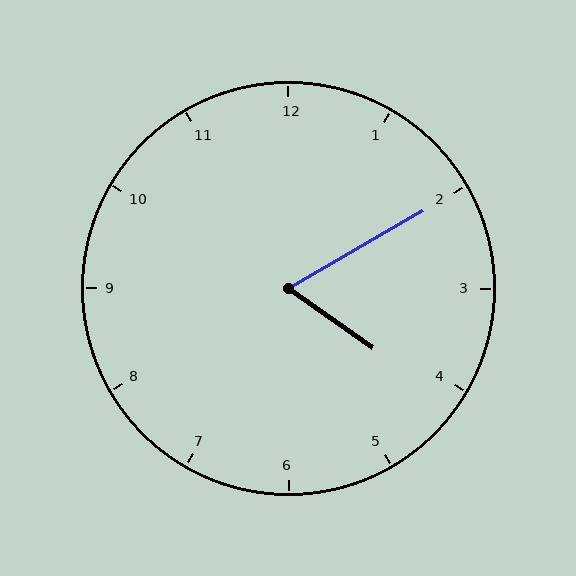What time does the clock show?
4:10.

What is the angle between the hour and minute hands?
Approximately 65 degrees.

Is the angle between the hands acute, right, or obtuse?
It is acute.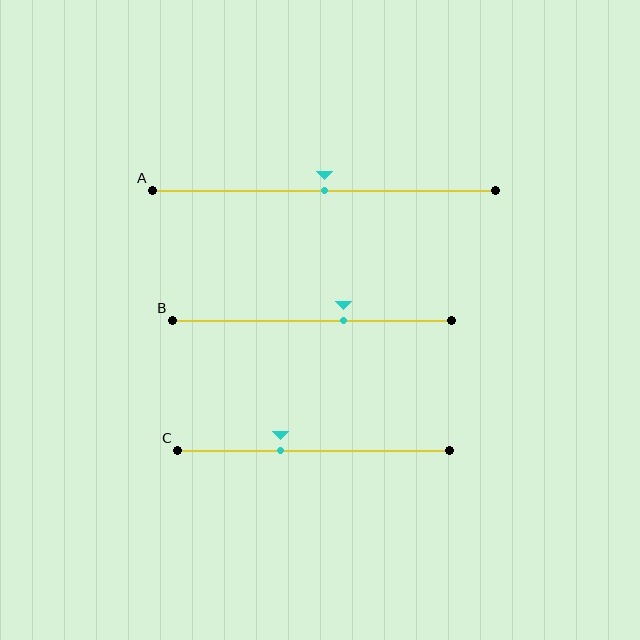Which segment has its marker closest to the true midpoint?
Segment A has its marker closest to the true midpoint.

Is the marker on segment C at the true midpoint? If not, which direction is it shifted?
No, the marker on segment C is shifted to the left by about 12% of the segment length.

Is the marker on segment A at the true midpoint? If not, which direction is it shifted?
Yes, the marker on segment A is at the true midpoint.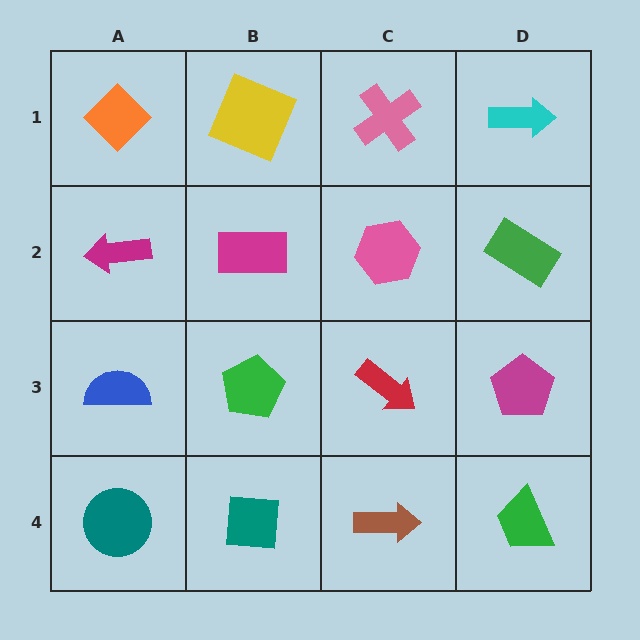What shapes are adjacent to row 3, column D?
A green rectangle (row 2, column D), a green trapezoid (row 4, column D), a red arrow (row 3, column C).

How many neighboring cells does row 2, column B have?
4.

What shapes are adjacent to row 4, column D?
A magenta pentagon (row 3, column D), a brown arrow (row 4, column C).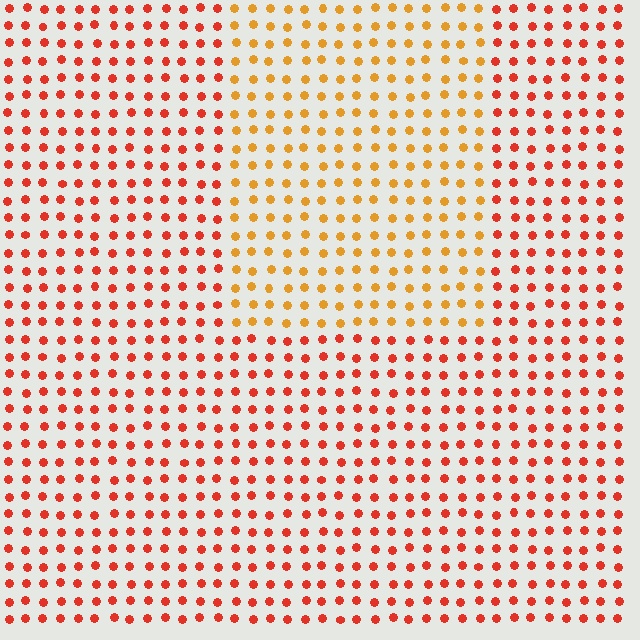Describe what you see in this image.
The image is filled with small red elements in a uniform arrangement. A rectangle-shaped region is visible where the elements are tinted to a slightly different hue, forming a subtle color boundary.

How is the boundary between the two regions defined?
The boundary is defined purely by a slight shift in hue (about 33 degrees). Spacing, size, and orientation are identical on both sides.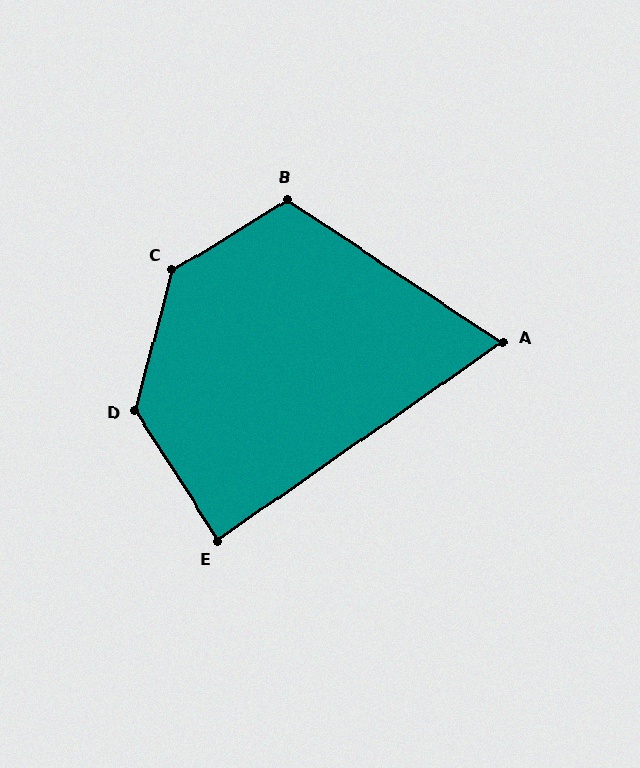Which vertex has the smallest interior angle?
A, at approximately 69 degrees.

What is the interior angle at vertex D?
Approximately 133 degrees (obtuse).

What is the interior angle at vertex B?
Approximately 115 degrees (obtuse).